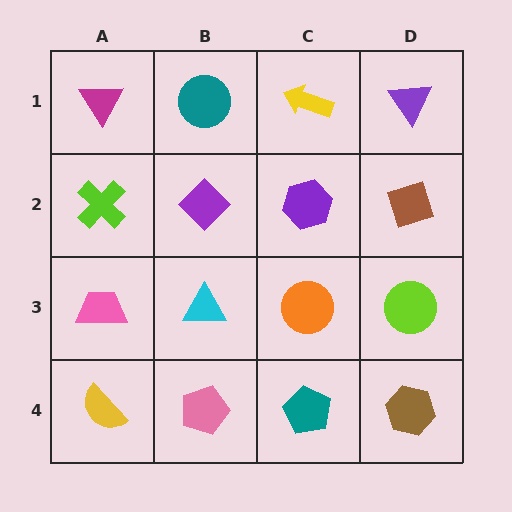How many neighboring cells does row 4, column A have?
2.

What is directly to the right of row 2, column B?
A purple hexagon.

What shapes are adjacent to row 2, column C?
A yellow arrow (row 1, column C), an orange circle (row 3, column C), a purple diamond (row 2, column B), a brown diamond (row 2, column D).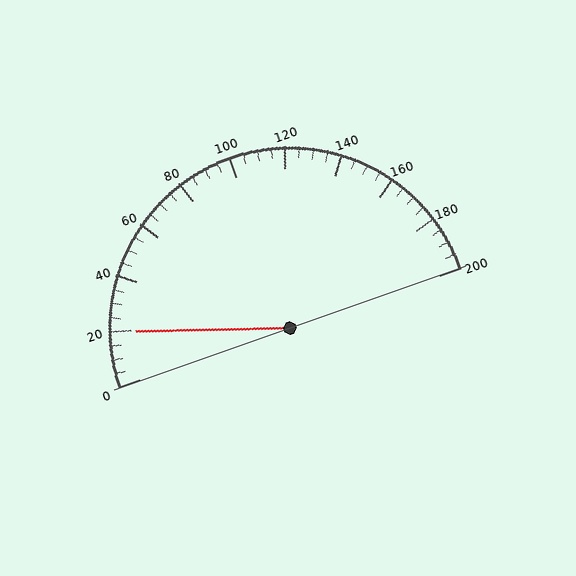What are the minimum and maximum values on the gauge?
The gauge ranges from 0 to 200.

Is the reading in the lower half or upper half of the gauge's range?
The reading is in the lower half of the range (0 to 200).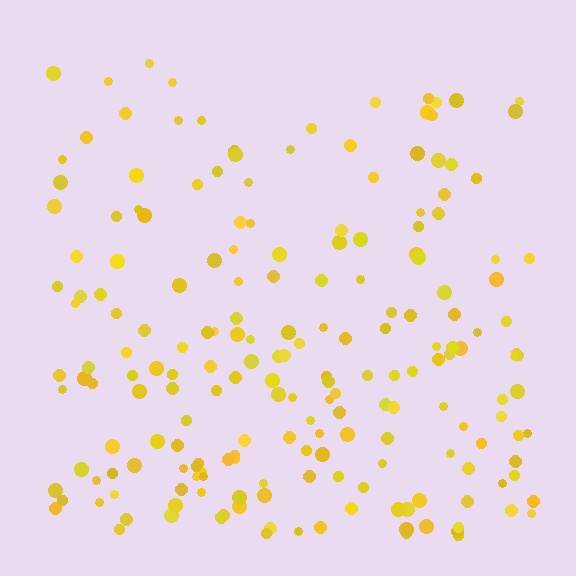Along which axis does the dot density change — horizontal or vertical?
Vertical.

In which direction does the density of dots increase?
From top to bottom, with the bottom side densest.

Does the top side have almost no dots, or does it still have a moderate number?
Still a moderate number, just noticeably fewer than the bottom.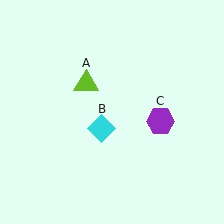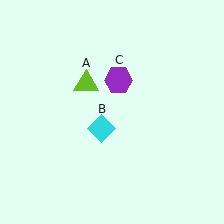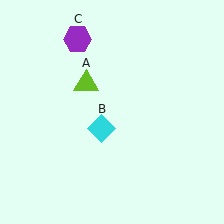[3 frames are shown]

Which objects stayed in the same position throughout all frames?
Lime triangle (object A) and cyan diamond (object B) remained stationary.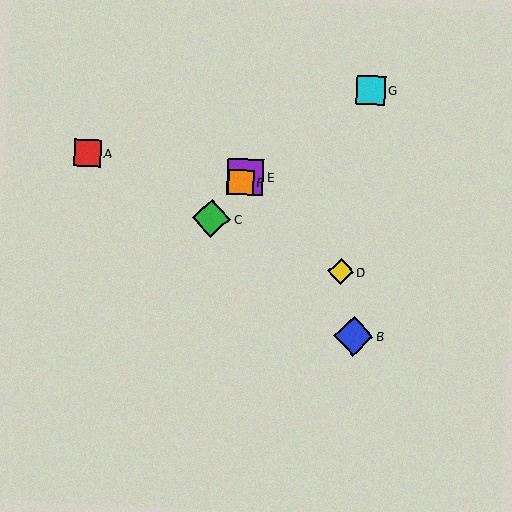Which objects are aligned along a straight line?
Objects C, E, F are aligned along a straight line.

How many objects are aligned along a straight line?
3 objects (C, E, F) are aligned along a straight line.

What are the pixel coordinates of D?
Object D is at (341, 272).